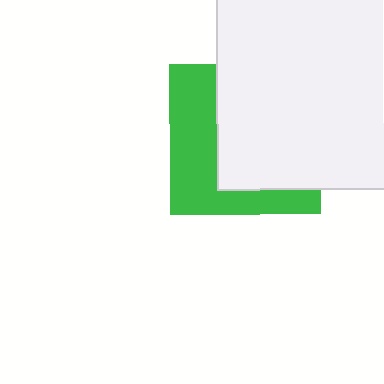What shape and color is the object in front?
The object in front is a white square.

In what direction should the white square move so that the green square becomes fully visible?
The white square should move right. That is the shortest direction to clear the overlap and leave the green square fully visible.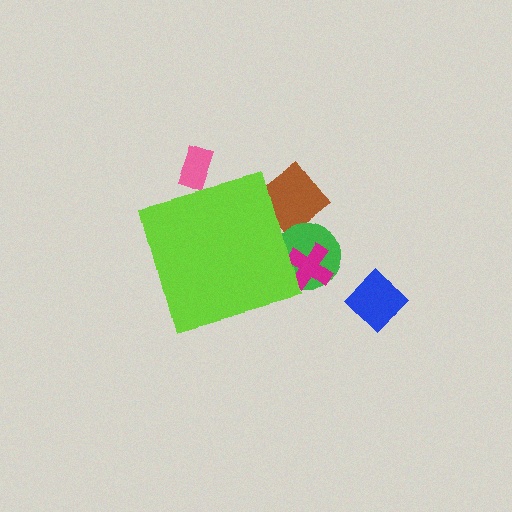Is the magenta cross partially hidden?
Yes, the magenta cross is partially hidden behind the lime diamond.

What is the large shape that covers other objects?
A lime diamond.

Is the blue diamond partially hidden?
No, the blue diamond is fully visible.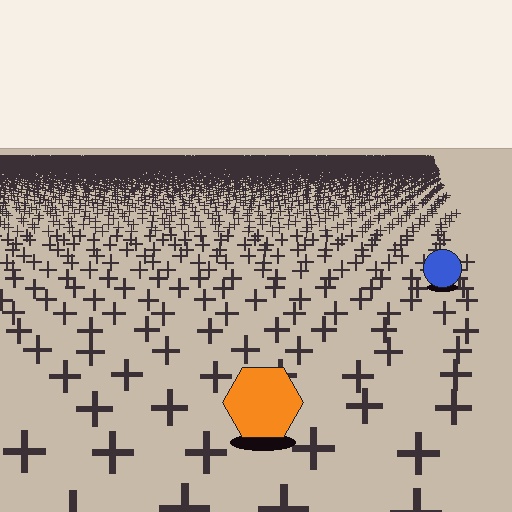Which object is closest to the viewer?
The orange hexagon is closest. The texture marks near it are larger and more spread out.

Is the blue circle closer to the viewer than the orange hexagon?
No. The orange hexagon is closer — you can tell from the texture gradient: the ground texture is coarser near it.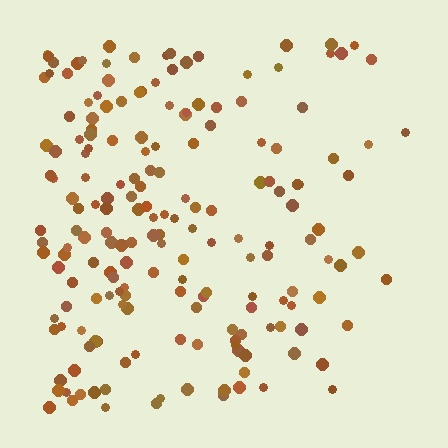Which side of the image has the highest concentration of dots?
The left.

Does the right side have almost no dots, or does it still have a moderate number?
Still a moderate number, just noticeably fewer than the left.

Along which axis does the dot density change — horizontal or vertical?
Horizontal.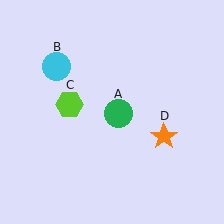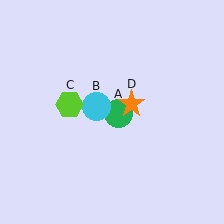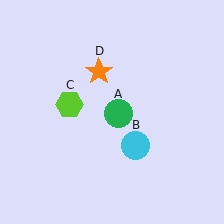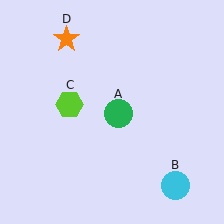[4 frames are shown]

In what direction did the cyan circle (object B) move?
The cyan circle (object B) moved down and to the right.